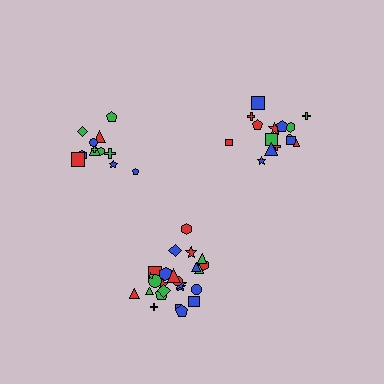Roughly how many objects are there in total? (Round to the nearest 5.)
Roughly 50 objects in total.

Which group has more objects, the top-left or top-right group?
The top-right group.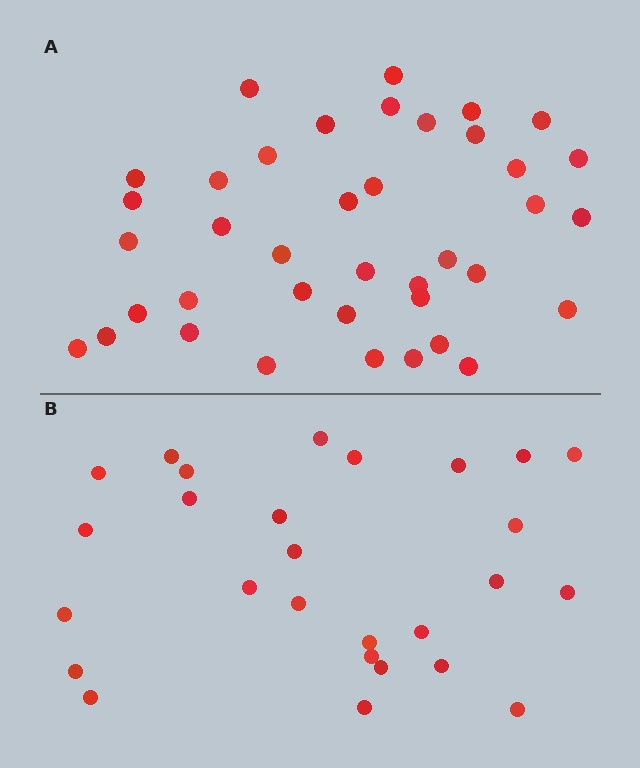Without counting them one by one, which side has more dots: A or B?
Region A (the top region) has more dots.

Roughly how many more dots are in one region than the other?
Region A has roughly 12 or so more dots than region B.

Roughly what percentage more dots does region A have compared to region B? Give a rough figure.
About 45% more.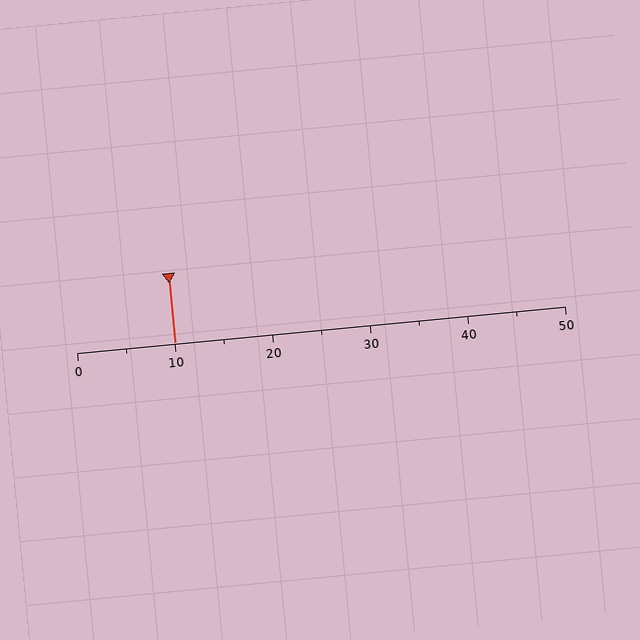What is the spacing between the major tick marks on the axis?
The major ticks are spaced 10 apart.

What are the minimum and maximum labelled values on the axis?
The axis runs from 0 to 50.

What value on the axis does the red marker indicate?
The marker indicates approximately 10.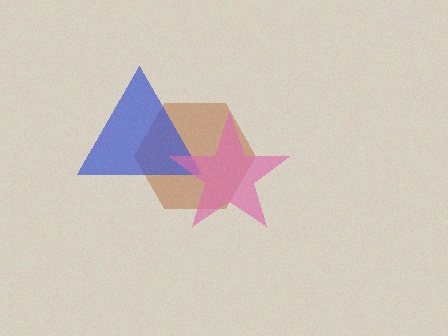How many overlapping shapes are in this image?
There are 3 overlapping shapes in the image.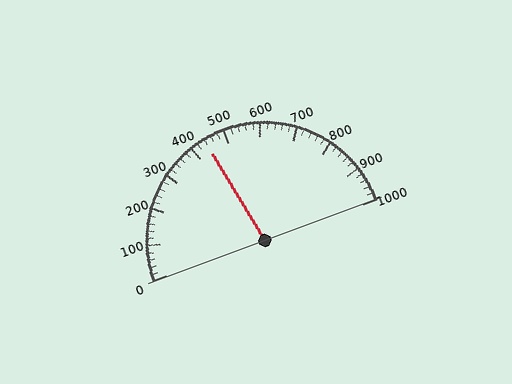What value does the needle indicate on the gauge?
The needle indicates approximately 440.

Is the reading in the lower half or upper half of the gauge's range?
The reading is in the lower half of the range (0 to 1000).